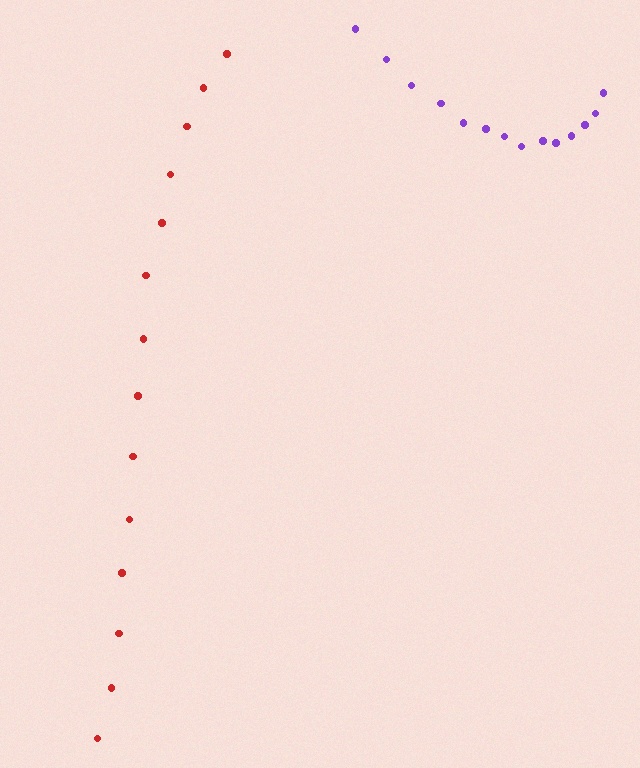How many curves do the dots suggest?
There are 2 distinct paths.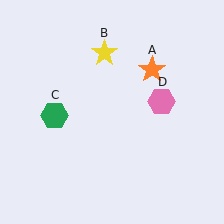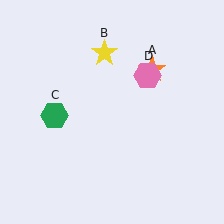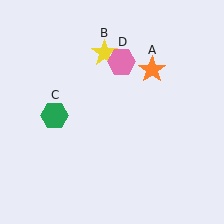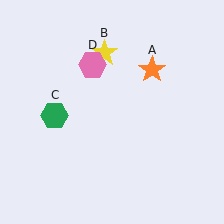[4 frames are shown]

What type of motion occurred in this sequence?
The pink hexagon (object D) rotated counterclockwise around the center of the scene.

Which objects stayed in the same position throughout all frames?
Orange star (object A) and yellow star (object B) and green hexagon (object C) remained stationary.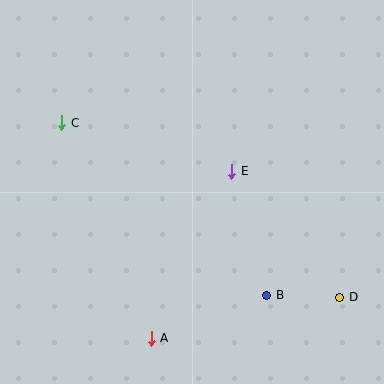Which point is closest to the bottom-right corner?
Point D is closest to the bottom-right corner.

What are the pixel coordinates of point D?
Point D is at (340, 297).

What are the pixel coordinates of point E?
Point E is at (232, 171).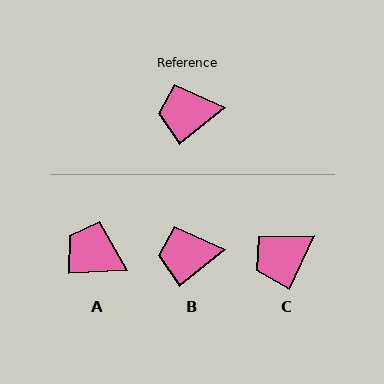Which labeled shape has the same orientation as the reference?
B.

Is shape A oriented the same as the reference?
No, it is off by about 36 degrees.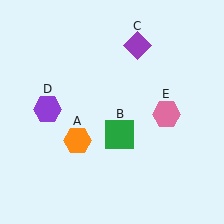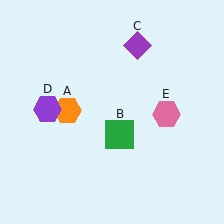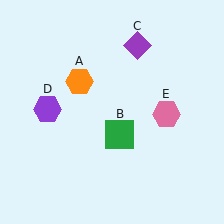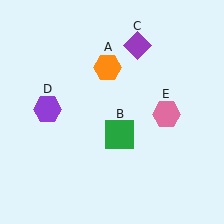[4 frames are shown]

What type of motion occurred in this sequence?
The orange hexagon (object A) rotated clockwise around the center of the scene.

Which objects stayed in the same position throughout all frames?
Green square (object B) and purple diamond (object C) and purple hexagon (object D) and pink hexagon (object E) remained stationary.